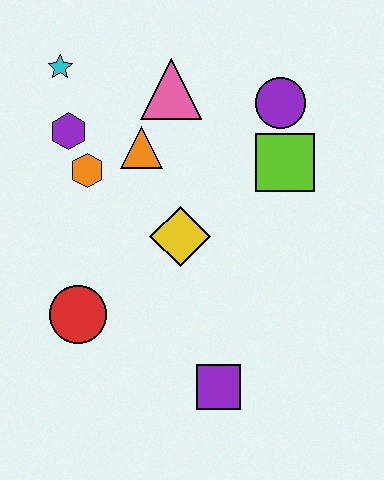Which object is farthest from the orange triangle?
The purple square is farthest from the orange triangle.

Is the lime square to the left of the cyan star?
No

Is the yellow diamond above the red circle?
Yes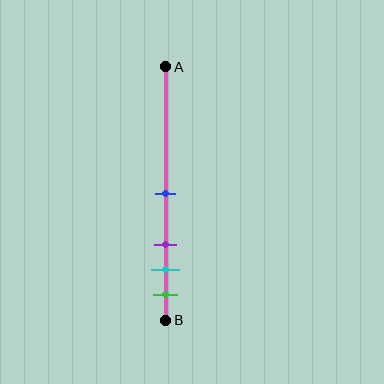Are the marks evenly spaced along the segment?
No, the marks are not evenly spaced.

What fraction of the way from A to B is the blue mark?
The blue mark is approximately 50% (0.5) of the way from A to B.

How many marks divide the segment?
There are 4 marks dividing the segment.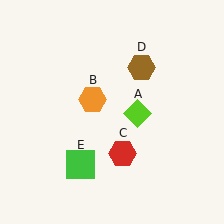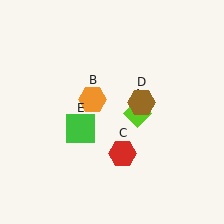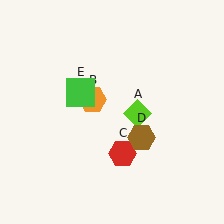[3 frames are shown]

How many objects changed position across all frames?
2 objects changed position: brown hexagon (object D), green square (object E).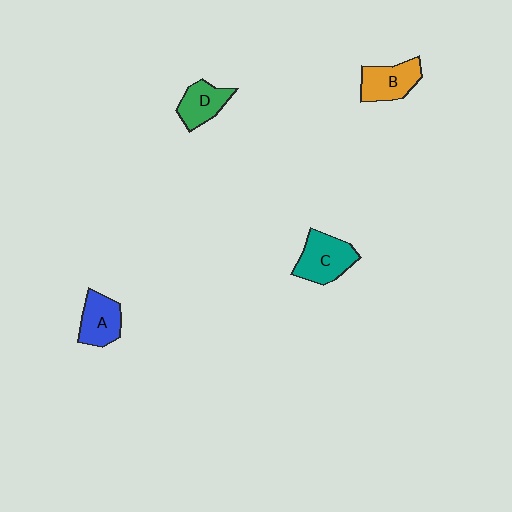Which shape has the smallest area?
Shape D (green).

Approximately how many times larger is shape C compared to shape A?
Approximately 1.2 times.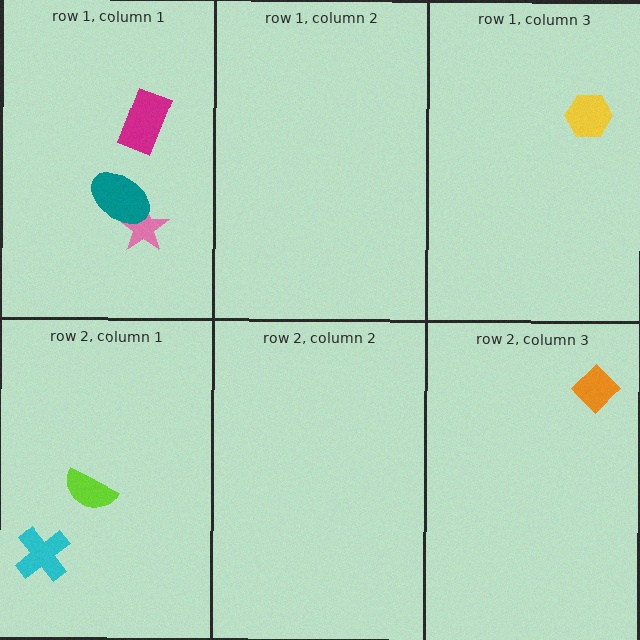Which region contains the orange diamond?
The row 2, column 3 region.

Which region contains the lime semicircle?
The row 2, column 1 region.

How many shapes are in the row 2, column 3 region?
1.